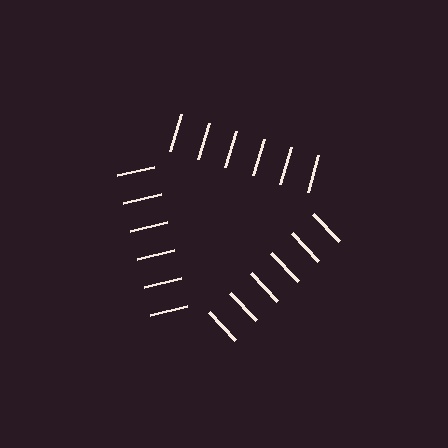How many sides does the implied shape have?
3 sides — the line-ends trace a triangle.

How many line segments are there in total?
18 — 6 along each of the 3 edges.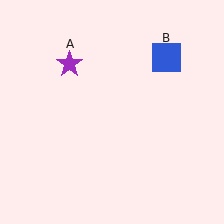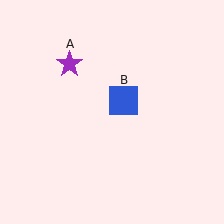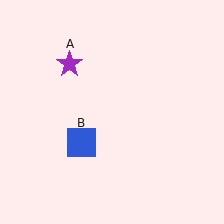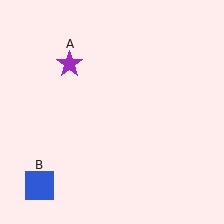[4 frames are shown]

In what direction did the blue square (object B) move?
The blue square (object B) moved down and to the left.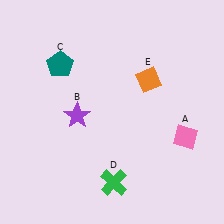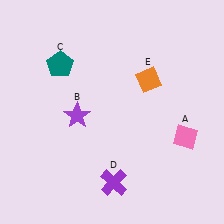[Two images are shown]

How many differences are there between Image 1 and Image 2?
There is 1 difference between the two images.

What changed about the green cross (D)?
In Image 1, D is green. In Image 2, it changed to purple.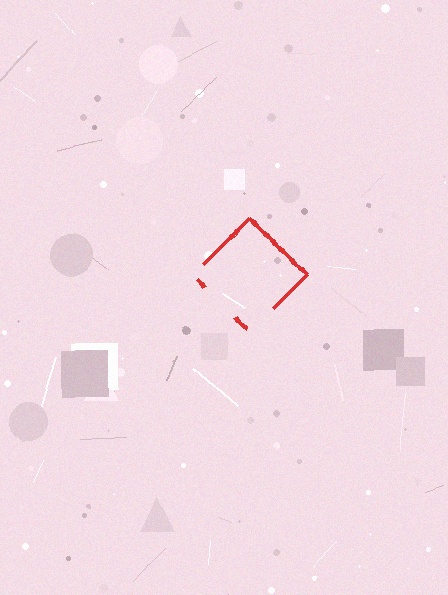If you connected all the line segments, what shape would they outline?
They would outline a diamond.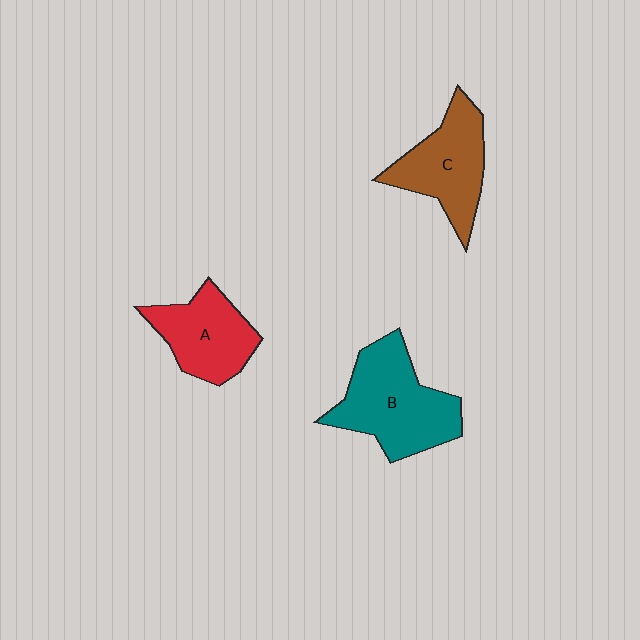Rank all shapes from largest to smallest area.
From largest to smallest: B (teal), C (brown), A (red).